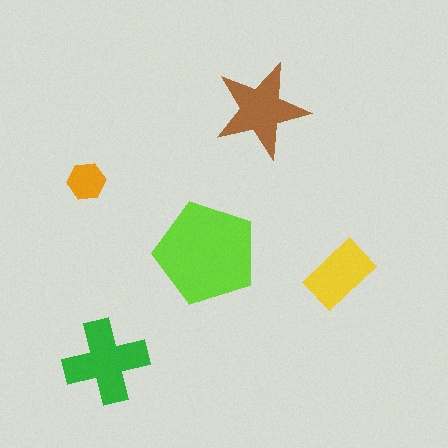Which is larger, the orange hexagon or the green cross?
The green cross.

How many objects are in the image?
There are 5 objects in the image.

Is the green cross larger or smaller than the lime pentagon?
Smaller.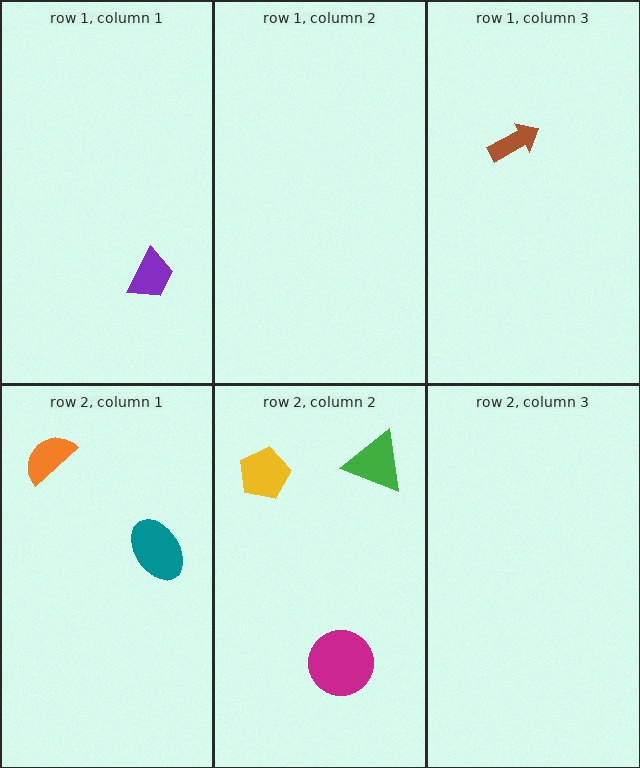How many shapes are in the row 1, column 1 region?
1.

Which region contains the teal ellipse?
The row 2, column 1 region.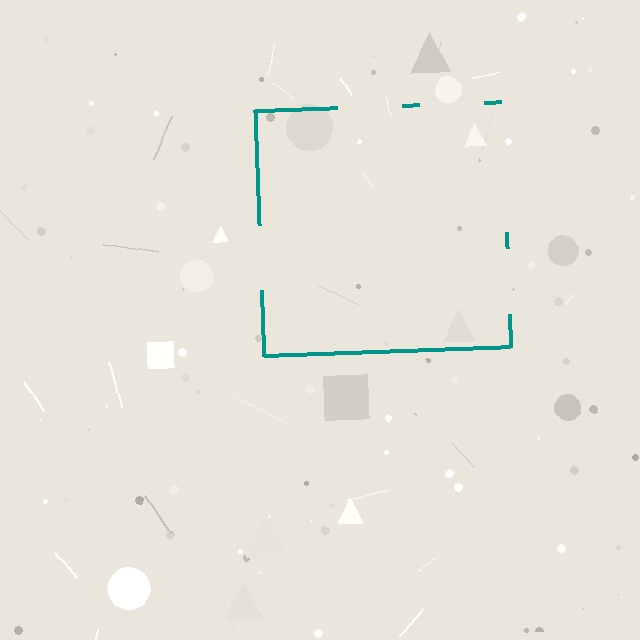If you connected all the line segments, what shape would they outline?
They would outline a square.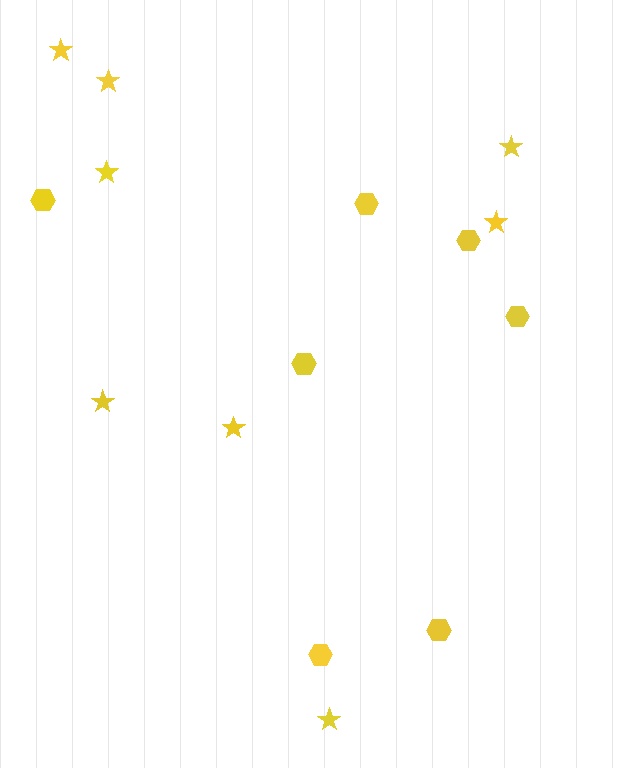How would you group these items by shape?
There are 2 groups: one group of hexagons (7) and one group of stars (8).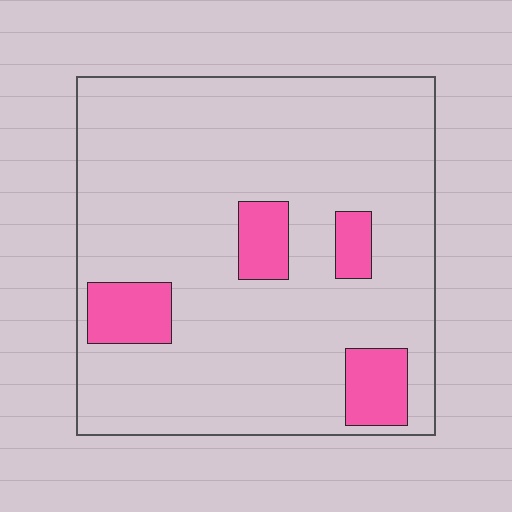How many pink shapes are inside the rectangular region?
4.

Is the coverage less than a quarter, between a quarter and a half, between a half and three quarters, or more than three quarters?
Less than a quarter.